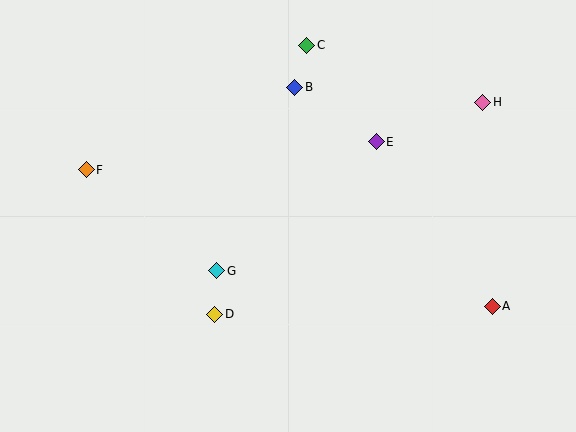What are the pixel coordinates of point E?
Point E is at (376, 142).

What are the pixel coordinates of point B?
Point B is at (295, 87).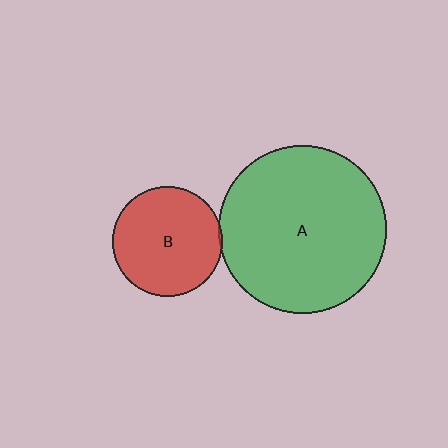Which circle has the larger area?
Circle A (green).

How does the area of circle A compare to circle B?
Approximately 2.4 times.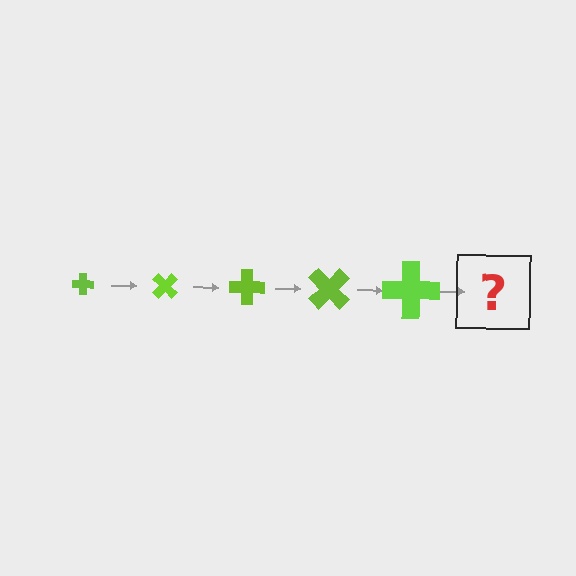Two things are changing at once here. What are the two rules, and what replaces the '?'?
The two rules are that the cross grows larger each step and it rotates 45 degrees each step. The '?' should be a cross, larger than the previous one and rotated 225 degrees from the start.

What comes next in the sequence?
The next element should be a cross, larger than the previous one and rotated 225 degrees from the start.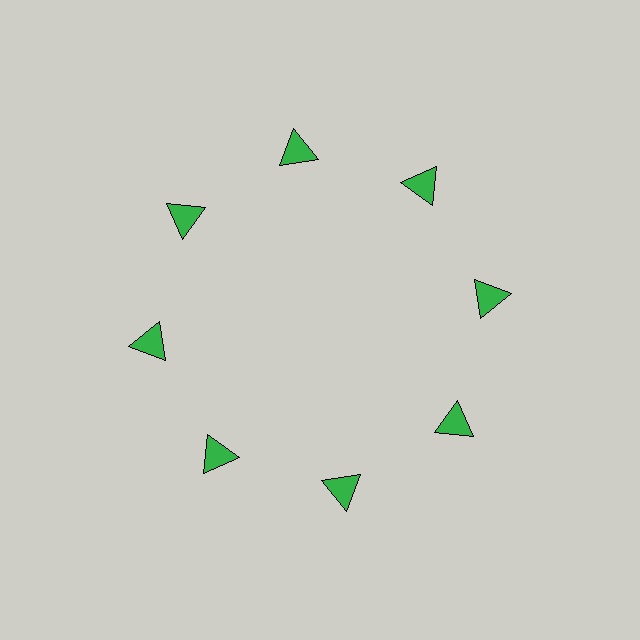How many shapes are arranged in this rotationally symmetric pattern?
There are 8 shapes, arranged in 8 groups of 1.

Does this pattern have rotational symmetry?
Yes, this pattern has 8-fold rotational symmetry. It looks the same after rotating 45 degrees around the center.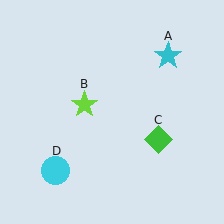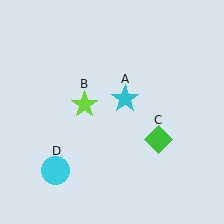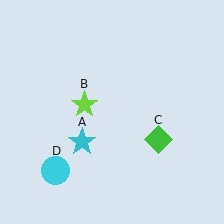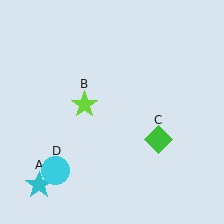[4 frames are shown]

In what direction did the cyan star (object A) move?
The cyan star (object A) moved down and to the left.